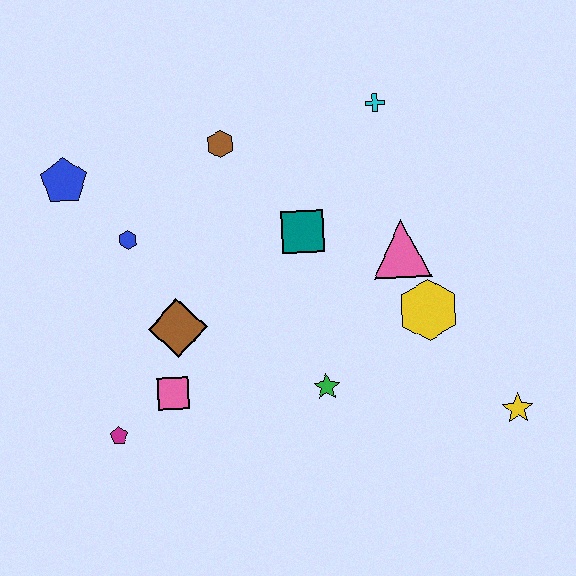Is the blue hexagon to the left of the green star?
Yes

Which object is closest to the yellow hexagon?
The pink triangle is closest to the yellow hexagon.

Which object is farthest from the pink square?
The cyan cross is farthest from the pink square.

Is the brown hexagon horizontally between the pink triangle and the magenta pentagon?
Yes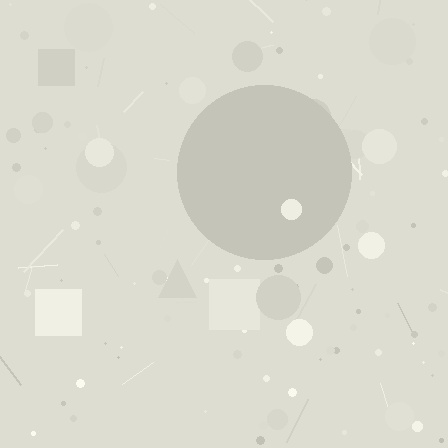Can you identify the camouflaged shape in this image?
The camouflaged shape is a circle.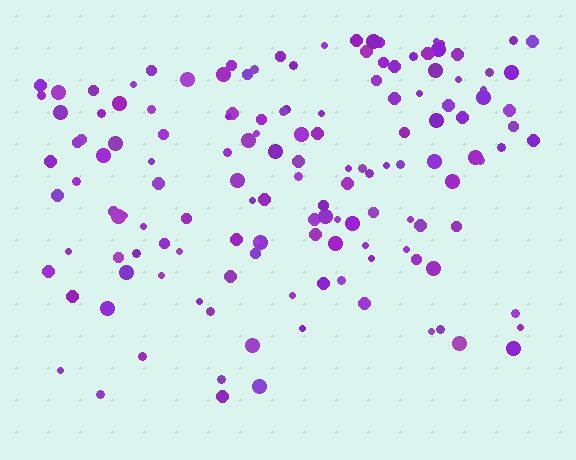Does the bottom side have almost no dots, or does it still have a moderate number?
Still a moderate number, just noticeably fewer than the top.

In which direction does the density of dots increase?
From bottom to top, with the top side densest.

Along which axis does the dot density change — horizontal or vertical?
Vertical.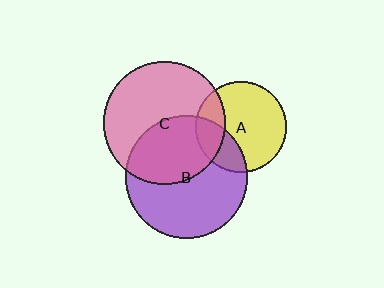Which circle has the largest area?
Circle C (pink).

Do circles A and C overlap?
Yes.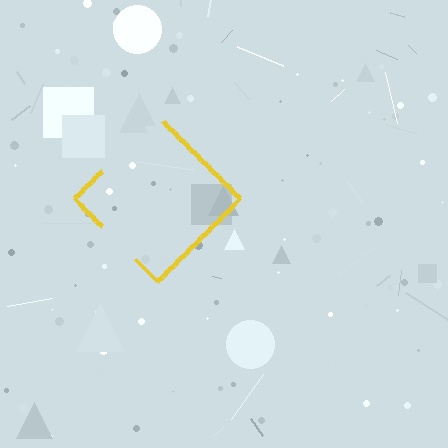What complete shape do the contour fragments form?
The contour fragments form a diamond.